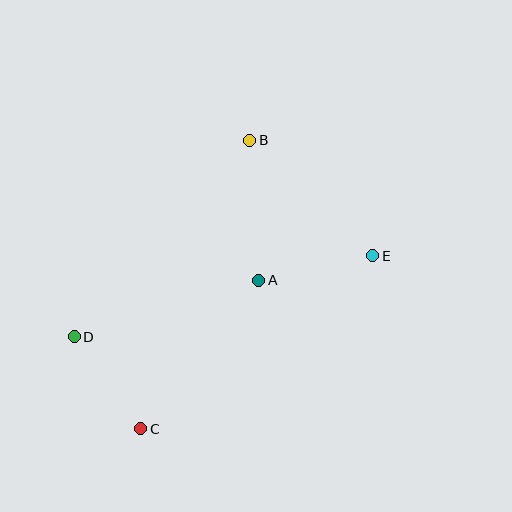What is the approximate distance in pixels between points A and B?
The distance between A and B is approximately 140 pixels.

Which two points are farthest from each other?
Points D and E are farthest from each other.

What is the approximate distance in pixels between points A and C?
The distance between A and C is approximately 189 pixels.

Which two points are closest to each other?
Points C and D are closest to each other.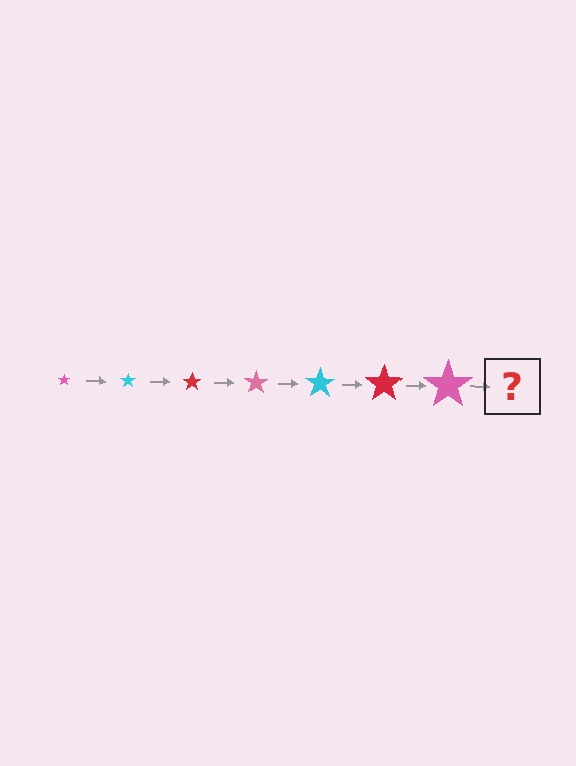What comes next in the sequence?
The next element should be a cyan star, larger than the previous one.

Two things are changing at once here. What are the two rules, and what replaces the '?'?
The two rules are that the star grows larger each step and the color cycles through pink, cyan, and red. The '?' should be a cyan star, larger than the previous one.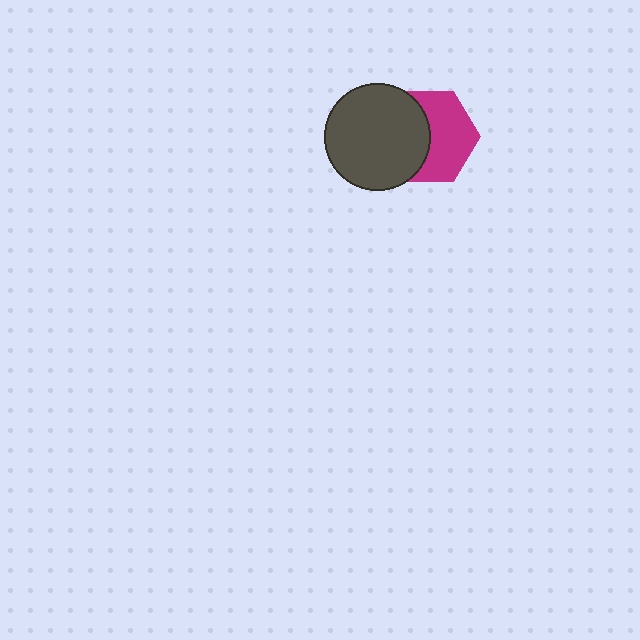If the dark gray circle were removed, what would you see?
You would see the complete magenta hexagon.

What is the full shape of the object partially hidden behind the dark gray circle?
The partially hidden object is a magenta hexagon.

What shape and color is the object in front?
The object in front is a dark gray circle.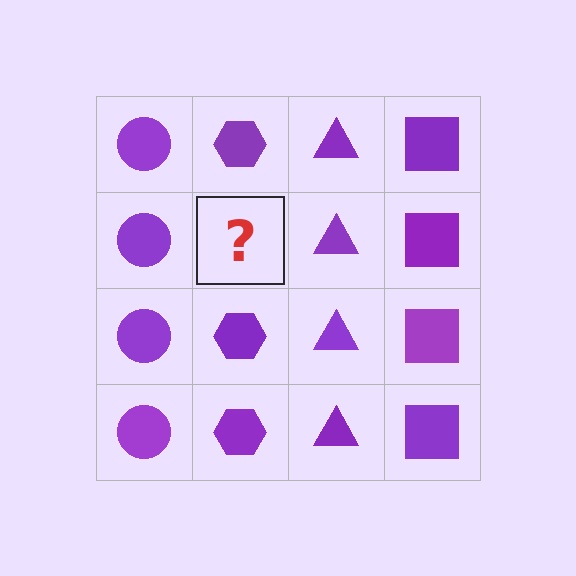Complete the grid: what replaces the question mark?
The question mark should be replaced with a purple hexagon.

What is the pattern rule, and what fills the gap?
The rule is that each column has a consistent shape. The gap should be filled with a purple hexagon.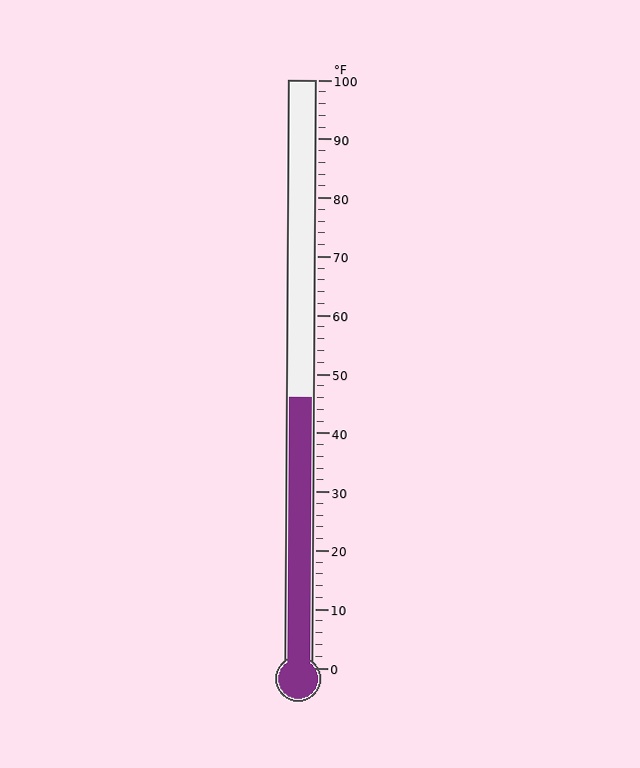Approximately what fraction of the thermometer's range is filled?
The thermometer is filled to approximately 45% of its range.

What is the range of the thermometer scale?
The thermometer scale ranges from 0°F to 100°F.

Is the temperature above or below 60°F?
The temperature is below 60°F.